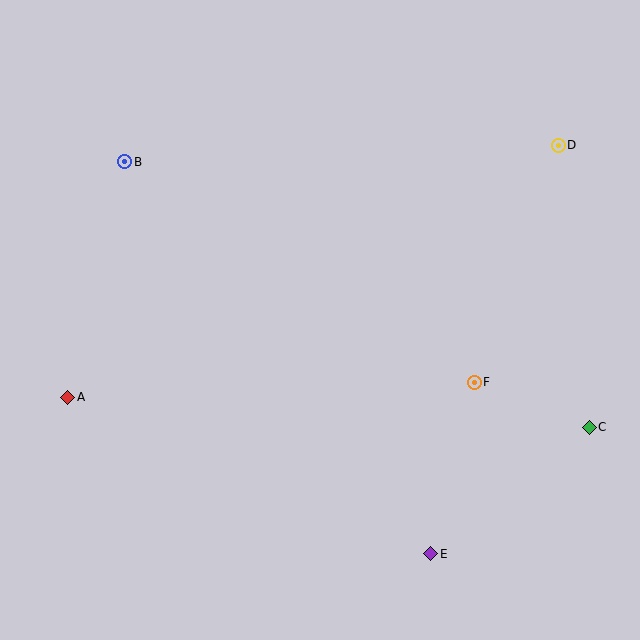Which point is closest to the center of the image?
Point F at (474, 382) is closest to the center.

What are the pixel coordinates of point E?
Point E is at (431, 554).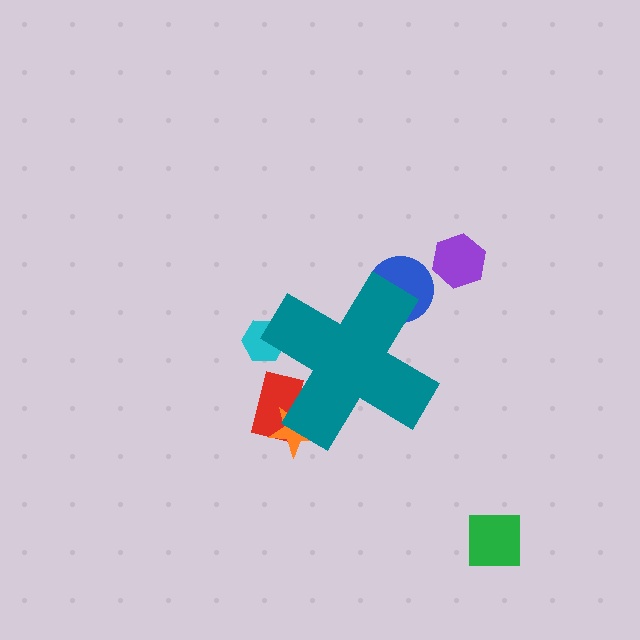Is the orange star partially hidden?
Yes, the orange star is partially hidden behind the teal cross.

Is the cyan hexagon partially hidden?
Yes, the cyan hexagon is partially hidden behind the teal cross.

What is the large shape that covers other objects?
A teal cross.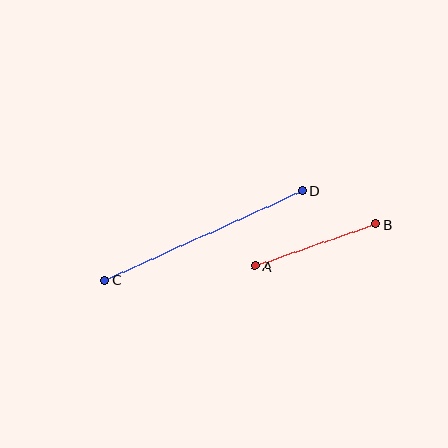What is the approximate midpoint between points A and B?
The midpoint is at approximately (315, 245) pixels.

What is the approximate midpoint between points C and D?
The midpoint is at approximately (204, 235) pixels.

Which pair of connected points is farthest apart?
Points C and D are farthest apart.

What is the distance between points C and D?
The distance is approximately 217 pixels.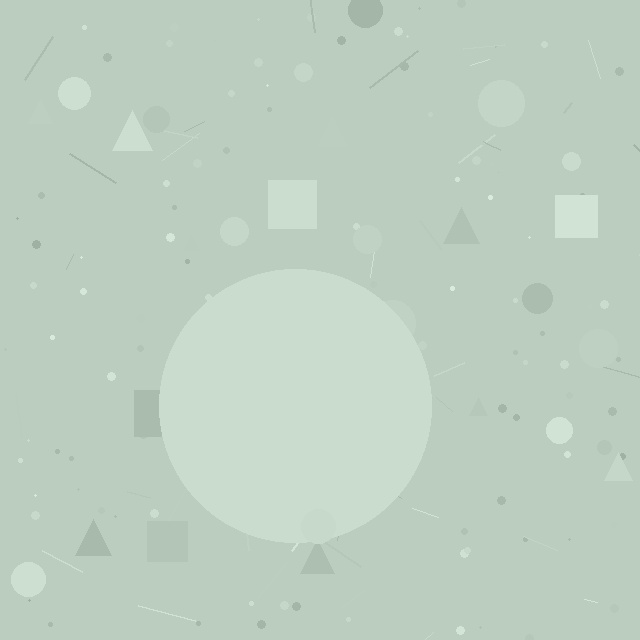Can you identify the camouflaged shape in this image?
The camouflaged shape is a circle.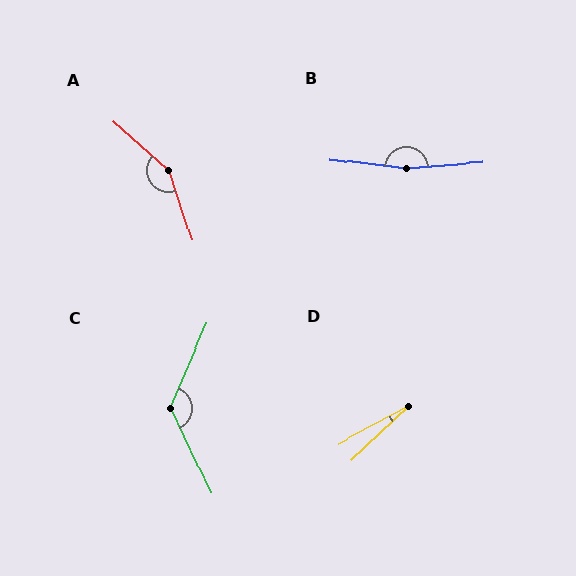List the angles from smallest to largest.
D (15°), C (131°), A (150°), B (169°).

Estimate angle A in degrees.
Approximately 150 degrees.